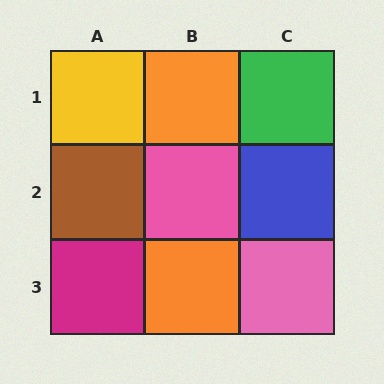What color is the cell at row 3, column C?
Pink.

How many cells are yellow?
1 cell is yellow.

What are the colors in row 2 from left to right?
Brown, pink, blue.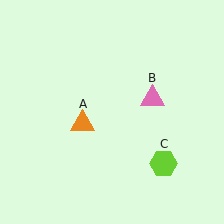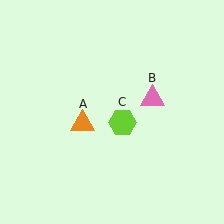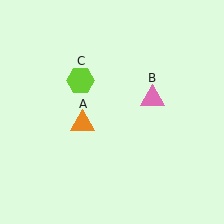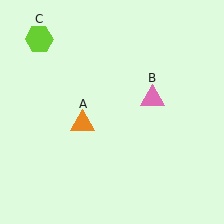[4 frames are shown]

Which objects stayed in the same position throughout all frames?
Orange triangle (object A) and pink triangle (object B) remained stationary.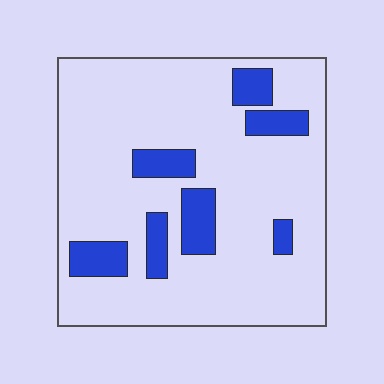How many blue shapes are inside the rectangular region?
7.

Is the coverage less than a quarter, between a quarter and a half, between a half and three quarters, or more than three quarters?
Less than a quarter.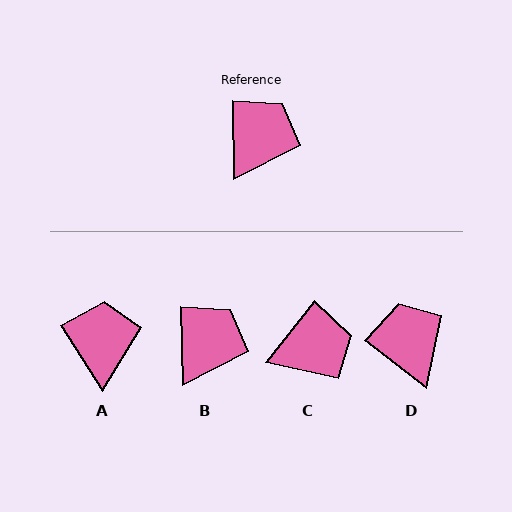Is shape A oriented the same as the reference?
No, it is off by about 32 degrees.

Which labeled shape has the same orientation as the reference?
B.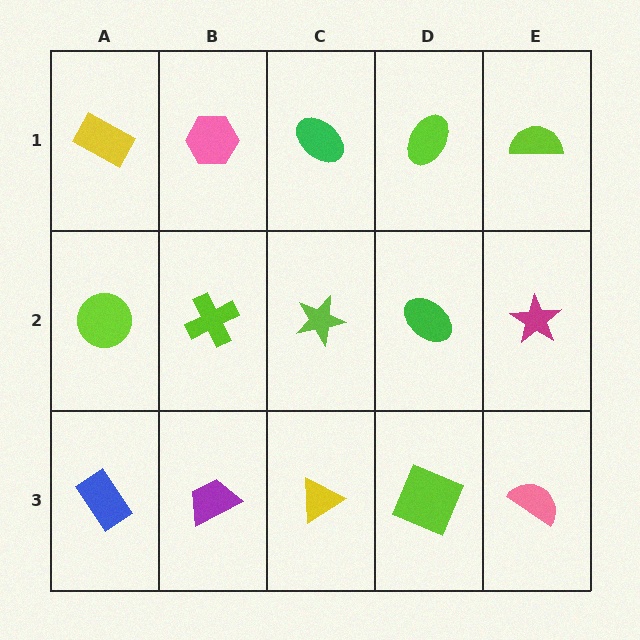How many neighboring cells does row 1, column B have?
3.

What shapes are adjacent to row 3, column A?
A lime circle (row 2, column A), a purple trapezoid (row 3, column B).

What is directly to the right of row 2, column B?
A lime star.